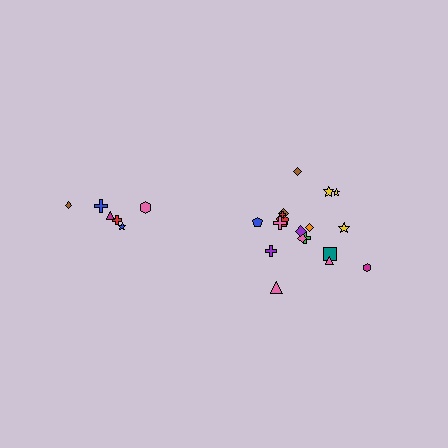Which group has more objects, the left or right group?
The right group.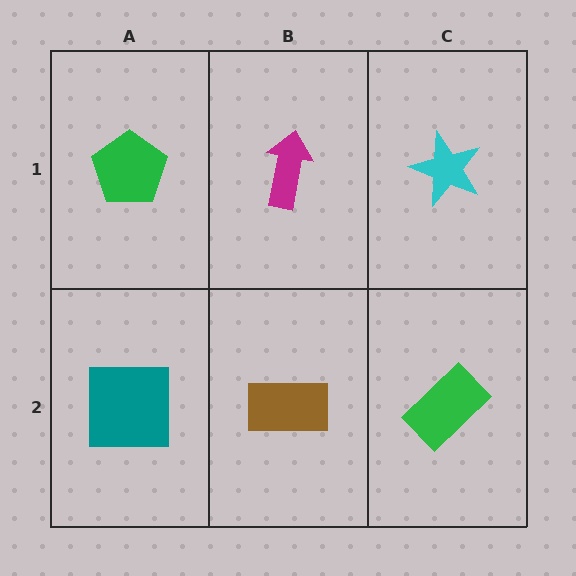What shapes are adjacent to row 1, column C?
A green rectangle (row 2, column C), a magenta arrow (row 1, column B).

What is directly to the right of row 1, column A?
A magenta arrow.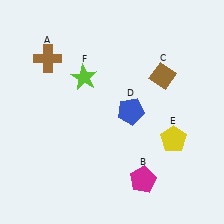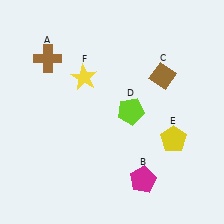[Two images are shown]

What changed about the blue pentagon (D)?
In Image 1, D is blue. In Image 2, it changed to lime.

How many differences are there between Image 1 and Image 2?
There are 2 differences between the two images.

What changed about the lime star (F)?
In Image 1, F is lime. In Image 2, it changed to yellow.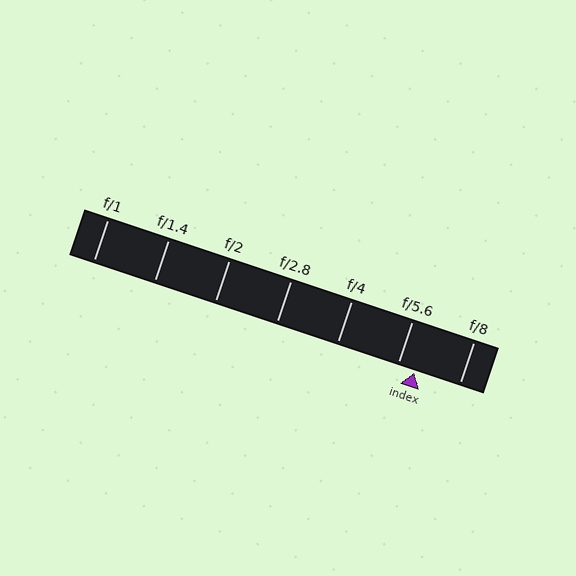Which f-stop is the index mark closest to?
The index mark is closest to f/5.6.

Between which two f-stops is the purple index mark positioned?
The index mark is between f/5.6 and f/8.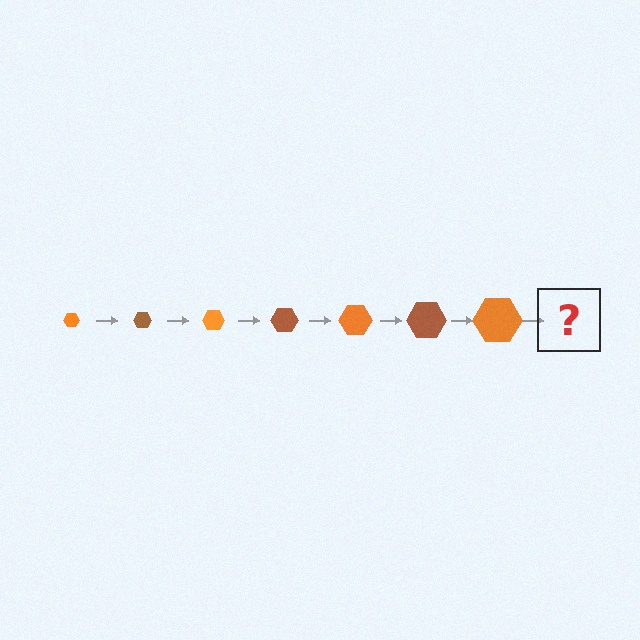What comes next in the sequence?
The next element should be a brown hexagon, larger than the previous one.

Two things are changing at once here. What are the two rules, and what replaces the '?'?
The two rules are that the hexagon grows larger each step and the color cycles through orange and brown. The '?' should be a brown hexagon, larger than the previous one.